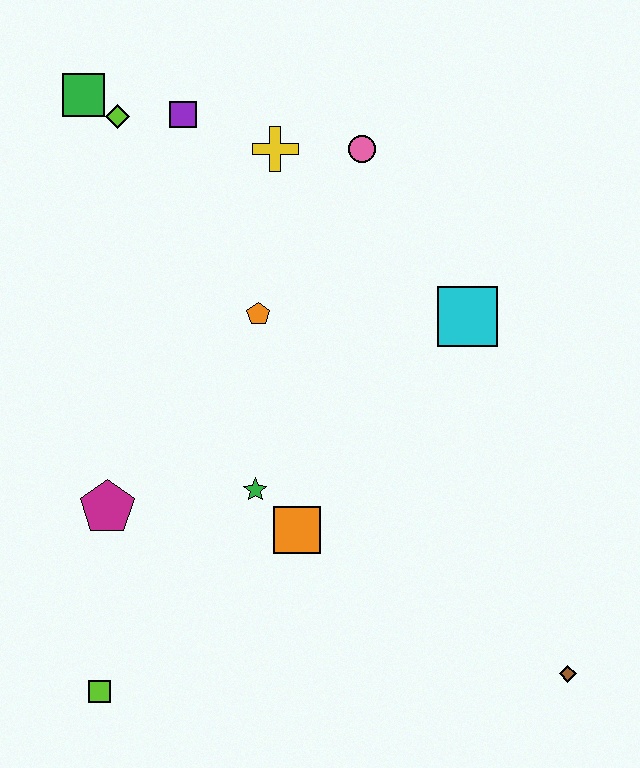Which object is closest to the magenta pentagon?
The green star is closest to the magenta pentagon.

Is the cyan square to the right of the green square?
Yes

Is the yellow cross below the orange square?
No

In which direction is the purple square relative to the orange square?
The purple square is above the orange square.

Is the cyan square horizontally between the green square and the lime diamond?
No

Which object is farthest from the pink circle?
The lime square is farthest from the pink circle.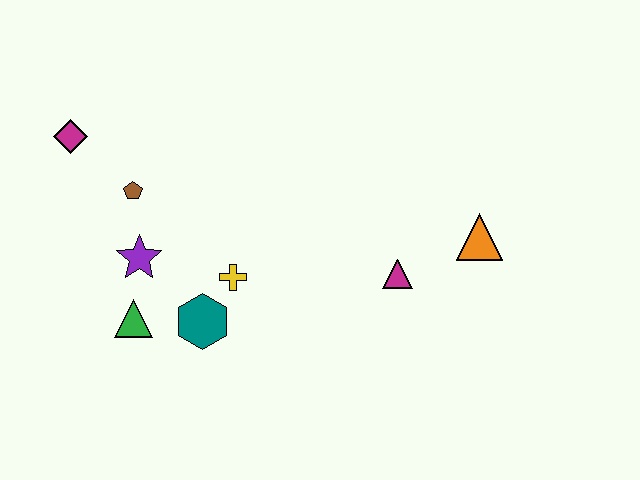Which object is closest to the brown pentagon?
The purple star is closest to the brown pentagon.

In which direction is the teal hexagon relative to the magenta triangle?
The teal hexagon is to the left of the magenta triangle.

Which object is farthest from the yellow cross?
The orange triangle is farthest from the yellow cross.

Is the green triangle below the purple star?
Yes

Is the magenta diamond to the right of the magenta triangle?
No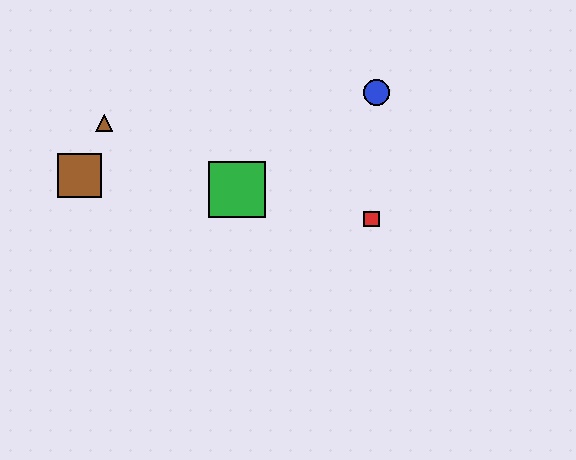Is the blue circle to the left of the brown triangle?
No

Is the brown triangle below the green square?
No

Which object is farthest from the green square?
The blue circle is farthest from the green square.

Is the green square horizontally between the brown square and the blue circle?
Yes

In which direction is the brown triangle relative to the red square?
The brown triangle is to the left of the red square.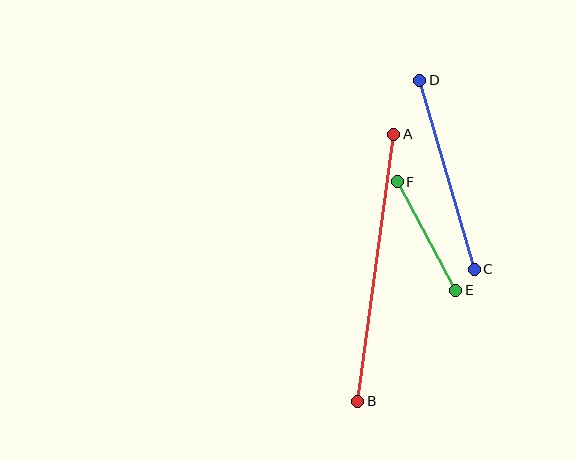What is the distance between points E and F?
The distance is approximately 123 pixels.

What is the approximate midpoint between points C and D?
The midpoint is at approximately (447, 175) pixels.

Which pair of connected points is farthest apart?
Points A and B are farthest apart.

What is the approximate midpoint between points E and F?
The midpoint is at approximately (427, 236) pixels.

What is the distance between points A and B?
The distance is approximately 269 pixels.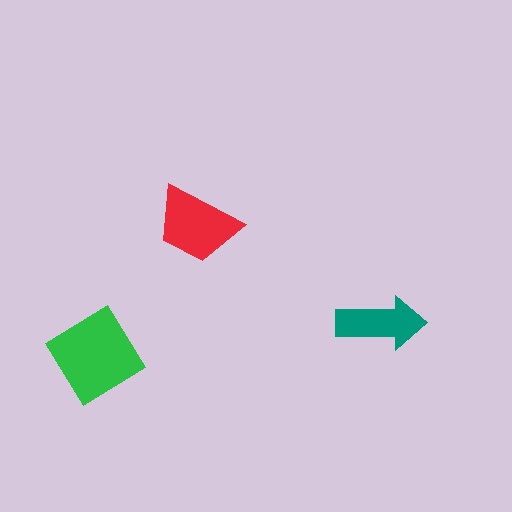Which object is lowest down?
The green diamond is bottommost.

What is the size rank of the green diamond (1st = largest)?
1st.